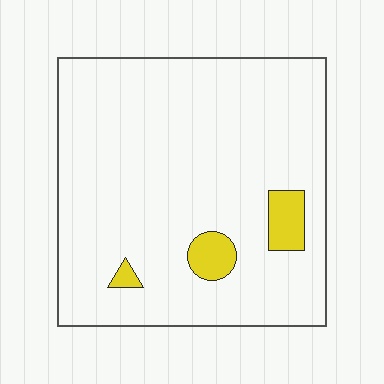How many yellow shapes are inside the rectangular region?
3.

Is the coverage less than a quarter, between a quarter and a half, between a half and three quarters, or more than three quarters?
Less than a quarter.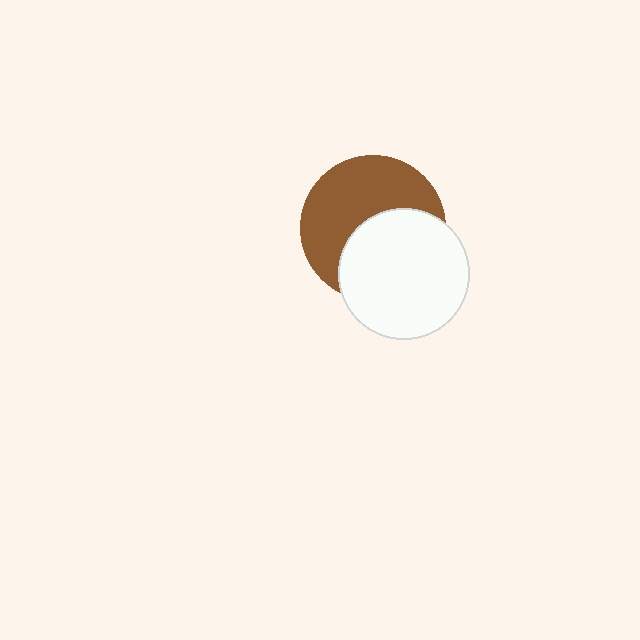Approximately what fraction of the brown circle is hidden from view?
Roughly 46% of the brown circle is hidden behind the white circle.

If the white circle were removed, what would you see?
You would see the complete brown circle.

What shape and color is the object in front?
The object in front is a white circle.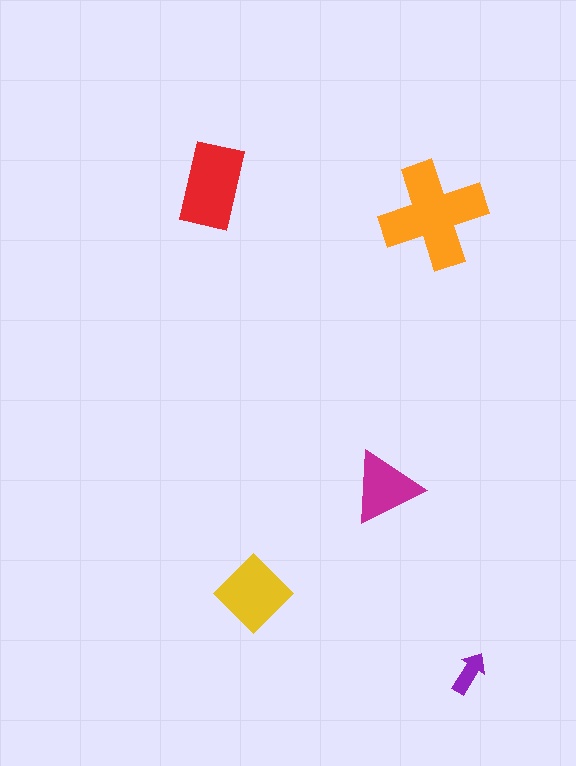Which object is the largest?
The orange cross.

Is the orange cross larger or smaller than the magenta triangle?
Larger.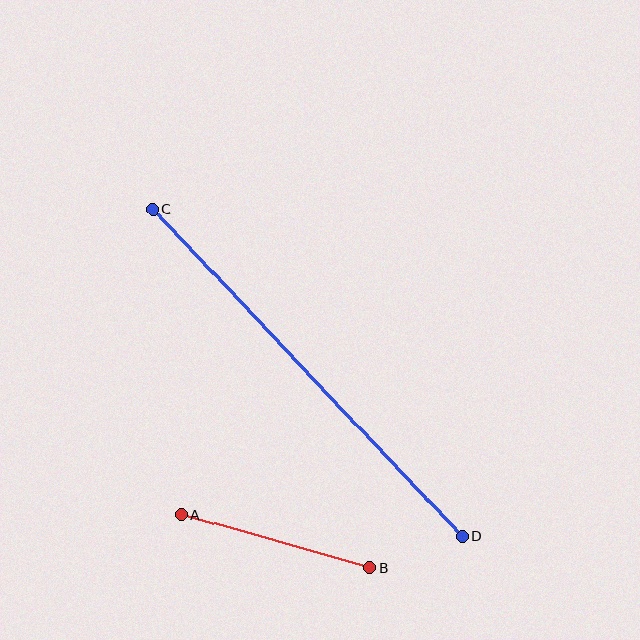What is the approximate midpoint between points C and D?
The midpoint is at approximately (308, 373) pixels.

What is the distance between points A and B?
The distance is approximately 196 pixels.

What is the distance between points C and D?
The distance is approximately 451 pixels.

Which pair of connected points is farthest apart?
Points C and D are farthest apart.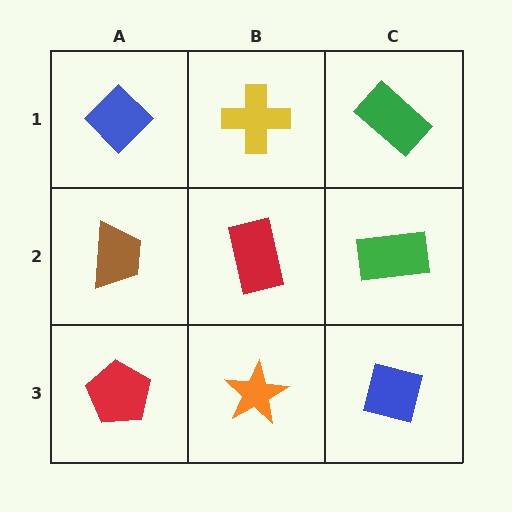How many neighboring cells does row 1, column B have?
3.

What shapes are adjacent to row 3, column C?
A green rectangle (row 2, column C), an orange star (row 3, column B).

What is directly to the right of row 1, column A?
A yellow cross.